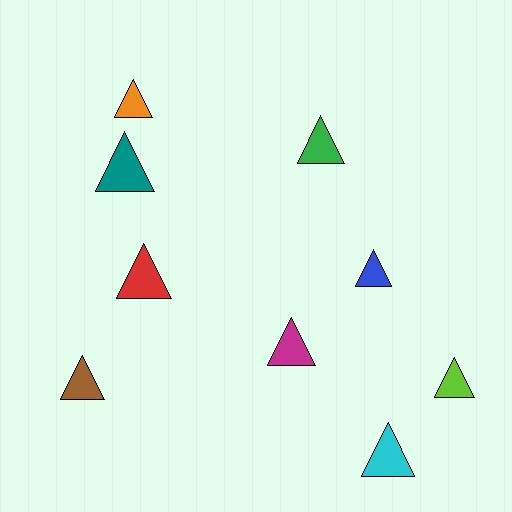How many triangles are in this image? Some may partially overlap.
There are 9 triangles.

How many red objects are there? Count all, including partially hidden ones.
There is 1 red object.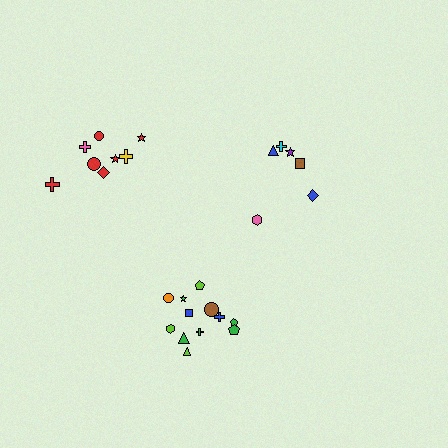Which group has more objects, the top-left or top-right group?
The top-left group.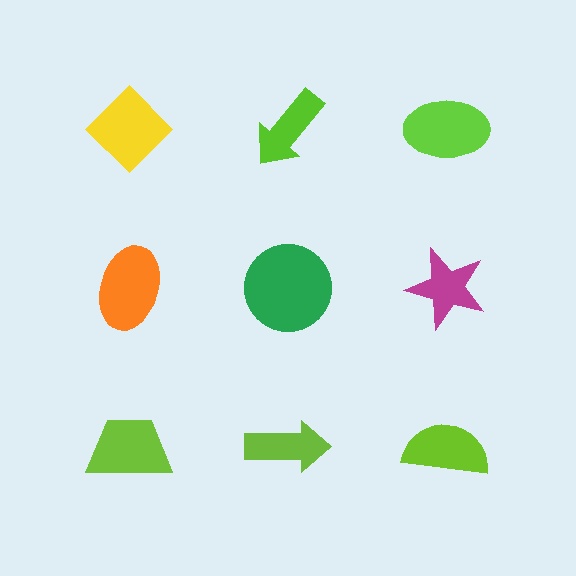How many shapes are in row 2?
3 shapes.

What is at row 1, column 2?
A lime arrow.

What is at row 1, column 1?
A yellow diamond.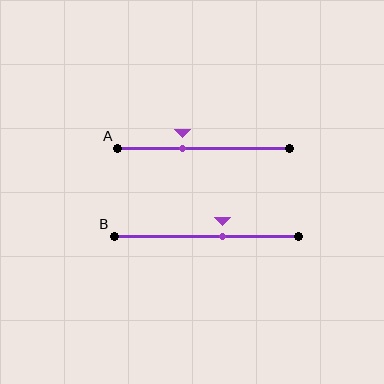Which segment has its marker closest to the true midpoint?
Segment B has its marker closest to the true midpoint.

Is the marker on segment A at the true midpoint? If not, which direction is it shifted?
No, the marker on segment A is shifted to the left by about 12% of the segment length.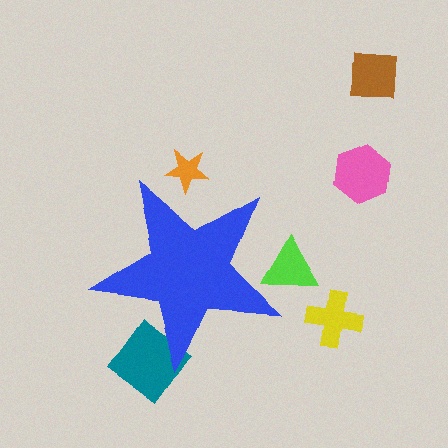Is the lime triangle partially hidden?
Yes, the lime triangle is partially hidden behind the blue star.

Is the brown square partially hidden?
No, the brown square is fully visible.